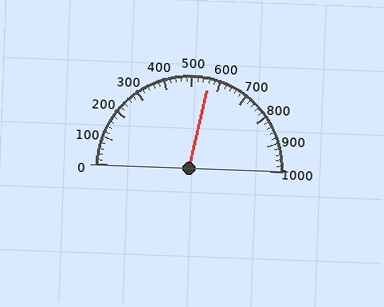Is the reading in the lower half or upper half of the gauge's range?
The reading is in the upper half of the range (0 to 1000).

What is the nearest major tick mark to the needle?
The nearest major tick mark is 600.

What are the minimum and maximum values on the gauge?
The gauge ranges from 0 to 1000.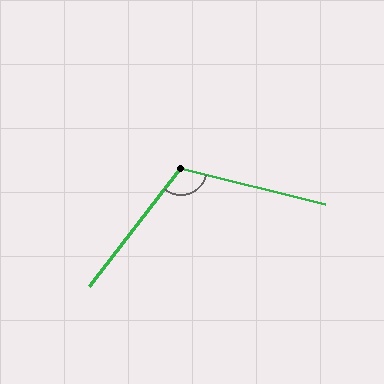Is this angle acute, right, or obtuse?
It is obtuse.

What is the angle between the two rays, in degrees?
Approximately 114 degrees.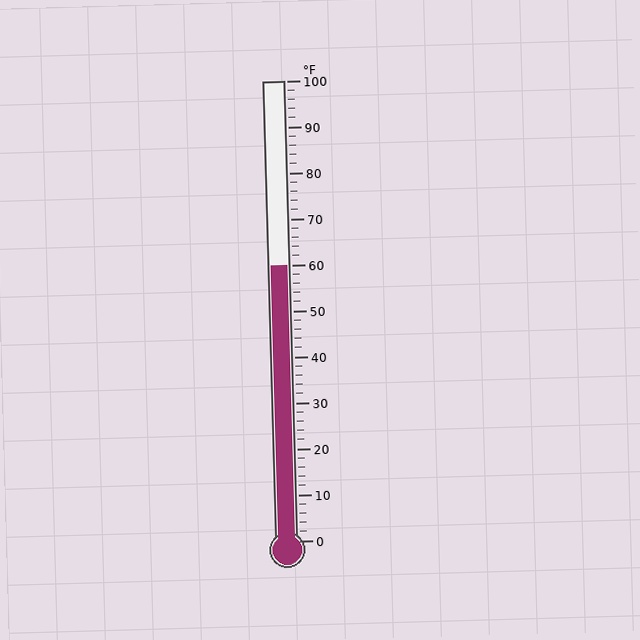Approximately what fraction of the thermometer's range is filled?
The thermometer is filled to approximately 60% of its range.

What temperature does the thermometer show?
The thermometer shows approximately 60°F.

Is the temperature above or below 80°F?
The temperature is below 80°F.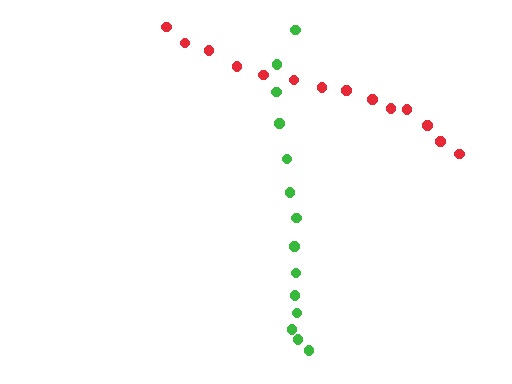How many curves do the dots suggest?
There are 2 distinct paths.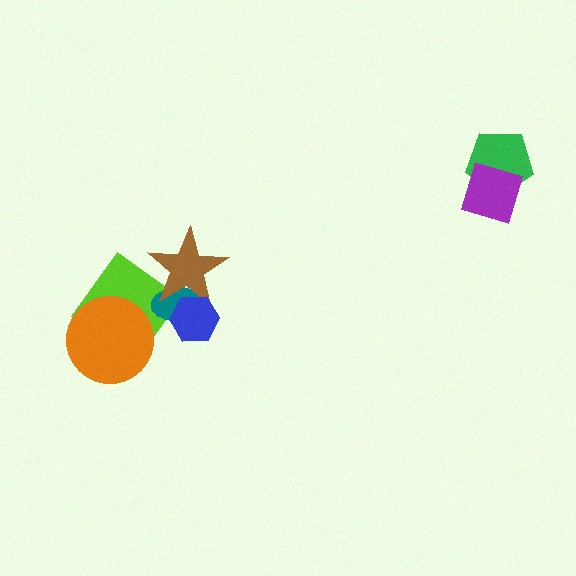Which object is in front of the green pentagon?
The purple diamond is in front of the green pentagon.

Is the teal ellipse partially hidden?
Yes, it is partially covered by another shape.